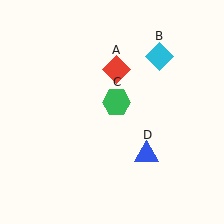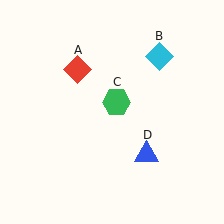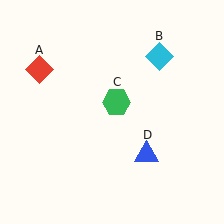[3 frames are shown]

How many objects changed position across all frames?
1 object changed position: red diamond (object A).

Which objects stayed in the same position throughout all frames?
Cyan diamond (object B) and green hexagon (object C) and blue triangle (object D) remained stationary.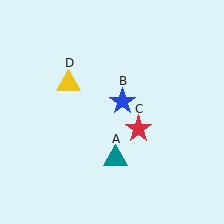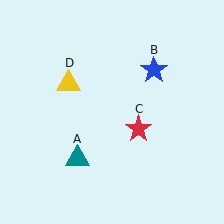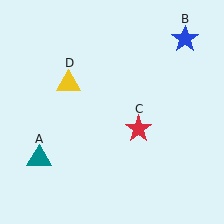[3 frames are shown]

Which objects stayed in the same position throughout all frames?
Red star (object C) and yellow triangle (object D) remained stationary.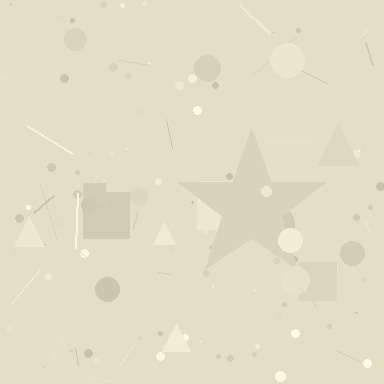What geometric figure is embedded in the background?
A star is embedded in the background.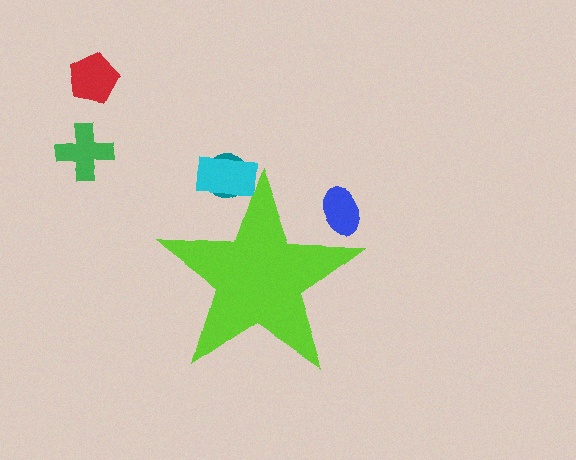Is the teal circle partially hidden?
Yes, the teal circle is partially hidden behind the lime star.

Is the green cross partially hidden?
No, the green cross is fully visible.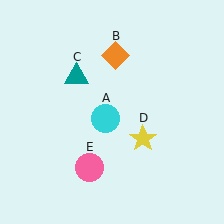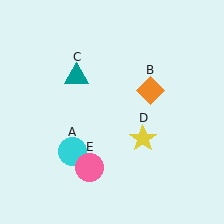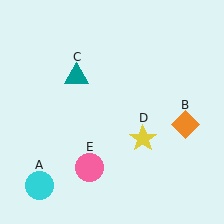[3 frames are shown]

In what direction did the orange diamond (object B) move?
The orange diamond (object B) moved down and to the right.